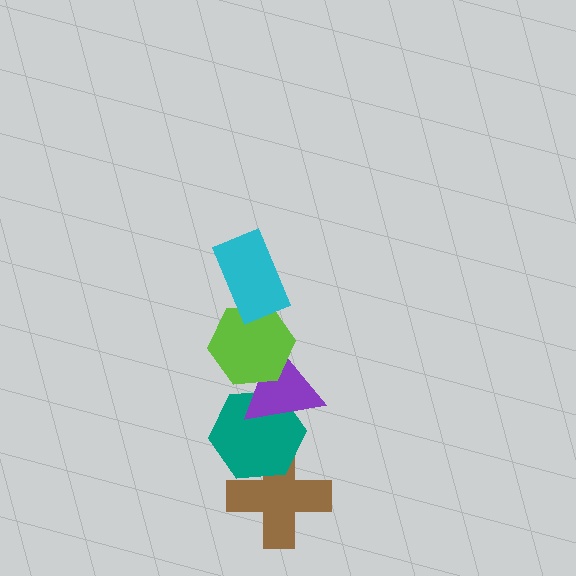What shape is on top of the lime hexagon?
The cyan rectangle is on top of the lime hexagon.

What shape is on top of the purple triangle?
The lime hexagon is on top of the purple triangle.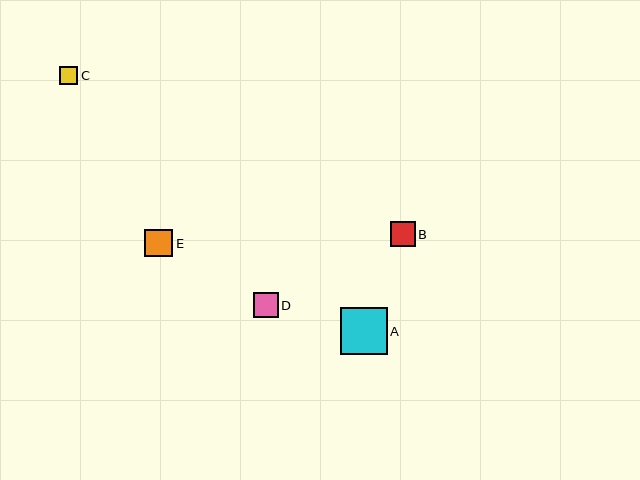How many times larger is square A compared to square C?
Square A is approximately 2.6 times the size of square C.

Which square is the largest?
Square A is the largest with a size of approximately 47 pixels.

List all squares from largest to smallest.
From largest to smallest: A, E, B, D, C.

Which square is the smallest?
Square C is the smallest with a size of approximately 18 pixels.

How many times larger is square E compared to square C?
Square E is approximately 1.5 times the size of square C.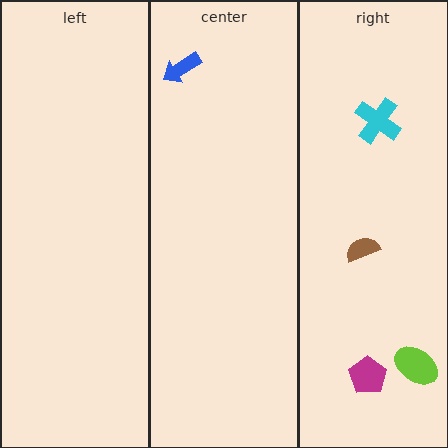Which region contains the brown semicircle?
The right region.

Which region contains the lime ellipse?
The right region.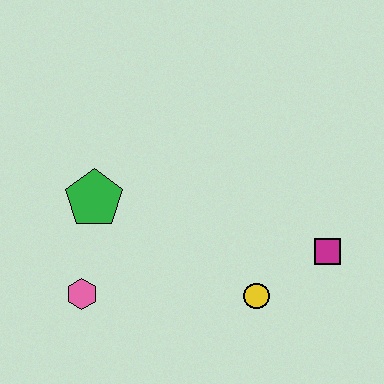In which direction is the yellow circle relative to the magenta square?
The yellow circle is to the left of the magenta square.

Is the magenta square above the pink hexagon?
Yes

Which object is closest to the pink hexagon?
The green pentagon is closest to the pink hexagon.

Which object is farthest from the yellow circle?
The green pentagon is farthest from the yellow circle.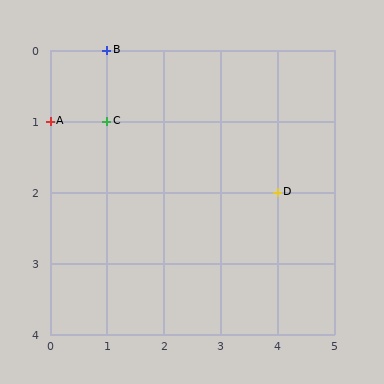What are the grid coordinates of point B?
Point B is at grid coordinates (1, 0).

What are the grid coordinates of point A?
Point A is at grid coordinates (0, 1).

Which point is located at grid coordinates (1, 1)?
Point C is at (1, 1).